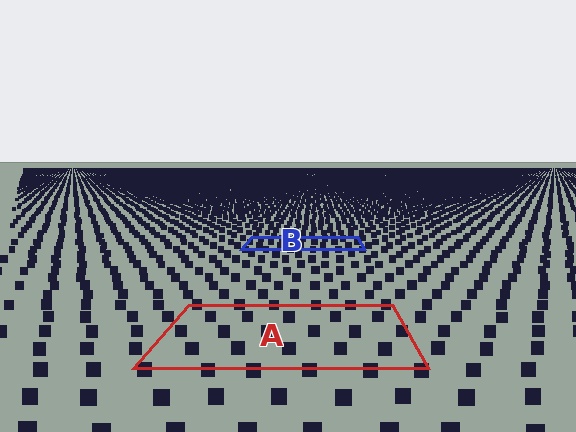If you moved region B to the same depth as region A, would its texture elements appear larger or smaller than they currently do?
They would appear larger. At a closer depth, the same texture elements are projected at a bigger on-screen size.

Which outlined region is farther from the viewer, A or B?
Region B is farther from the viewer — the texture elements inside it appear smaller and more densely packed.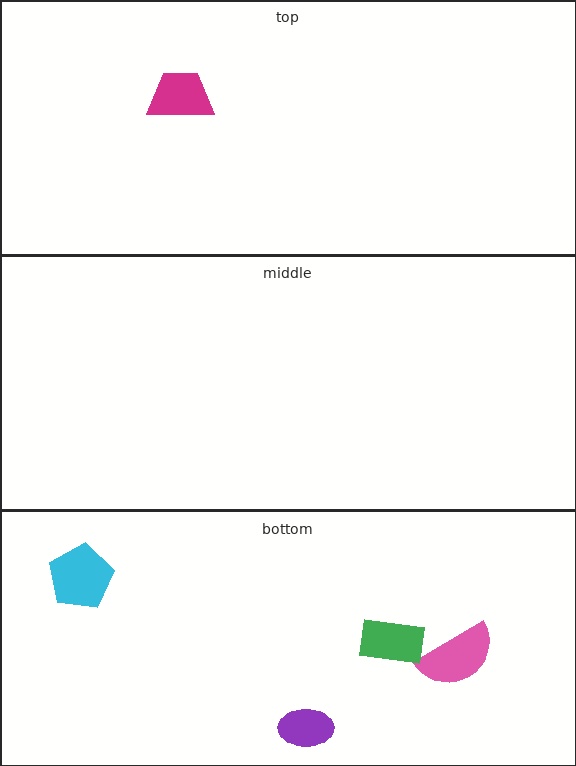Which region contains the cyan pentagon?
The bottom region.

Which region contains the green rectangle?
The bottom region.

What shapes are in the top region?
The magenta trapezoid.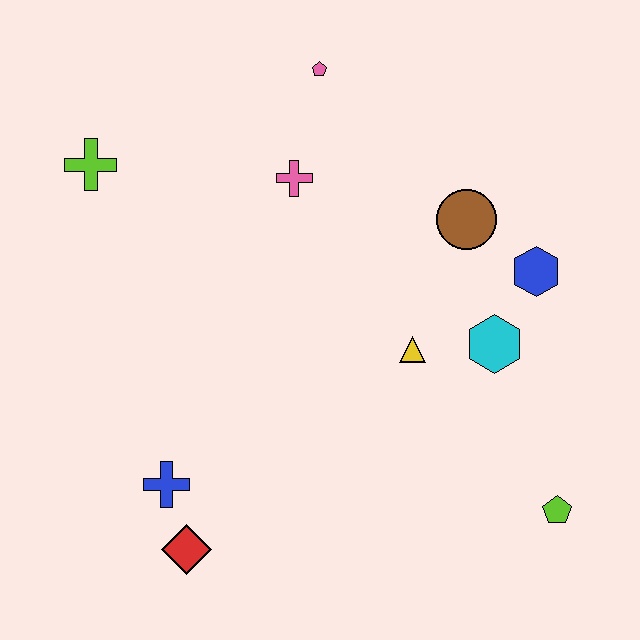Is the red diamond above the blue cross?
No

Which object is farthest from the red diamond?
The pink pentagon is farthest from the red diamond.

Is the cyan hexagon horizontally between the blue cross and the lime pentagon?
Yes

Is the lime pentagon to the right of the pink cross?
Yes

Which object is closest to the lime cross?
The pink cross is closest to the lime cross.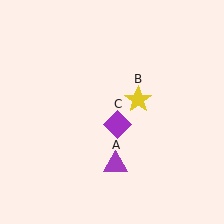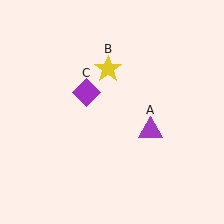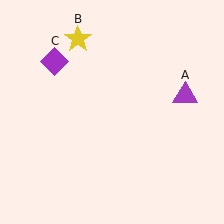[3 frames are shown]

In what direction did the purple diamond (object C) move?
The purple diamond (object C) moved up and to the left.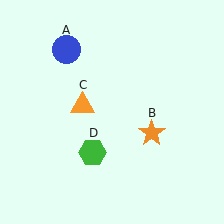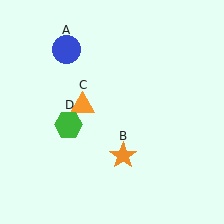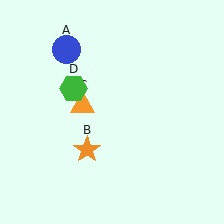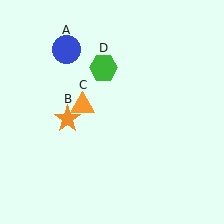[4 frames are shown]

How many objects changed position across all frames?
2 objects changed position: orange star (object B), green hexagon (object D).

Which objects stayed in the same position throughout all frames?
Blue circle (object A) and orange triangle (object C) remained stationary.